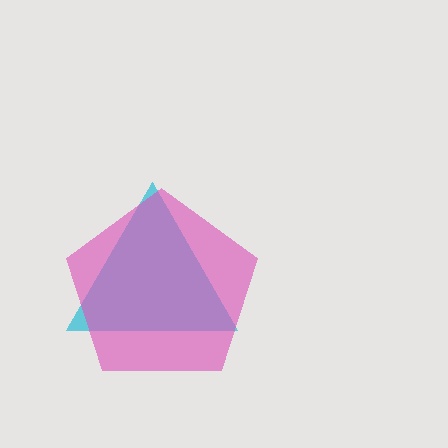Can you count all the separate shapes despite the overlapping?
Yes, there are 2 separate shapes.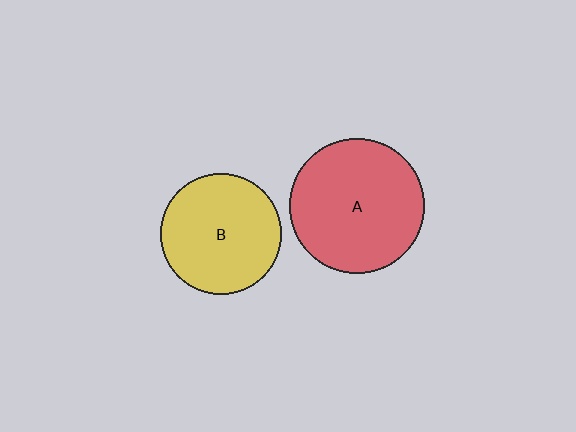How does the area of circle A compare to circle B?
Approximately 1.3 times.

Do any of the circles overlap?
No, none of the circles overlap.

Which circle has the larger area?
Circle A (red).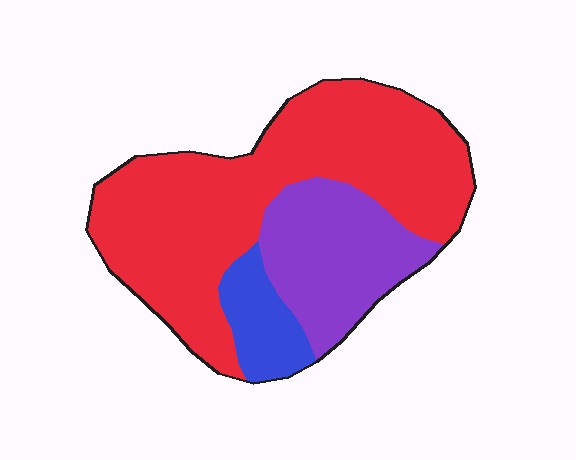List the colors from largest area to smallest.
From largest to smallest: red, purple, blue.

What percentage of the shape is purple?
Purple takes up between a sixth and a third of the shape.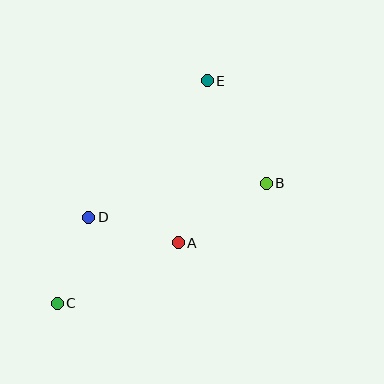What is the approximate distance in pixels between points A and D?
The distance between A and D is approximately 93 pixels.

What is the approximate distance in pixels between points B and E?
The distance between B and E is approximately 118 pixels.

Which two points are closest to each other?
Points C and D are closest to each other.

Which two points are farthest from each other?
Points C and E are farthest from each other.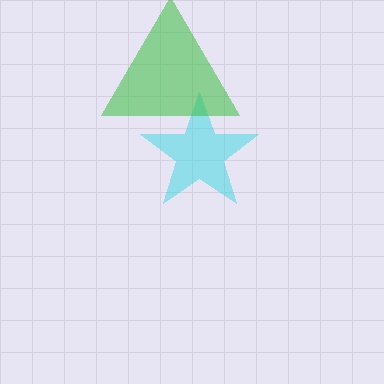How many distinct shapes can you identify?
There are 2 distinct shapes: a cyan star, a green triangle.